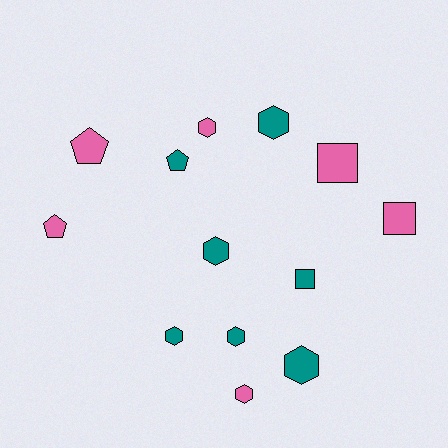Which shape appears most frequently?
Hexagon, with 7 objects.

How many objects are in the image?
There are 13 objects.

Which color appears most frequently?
Teal, with 7 objects.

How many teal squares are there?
There is 1 teal square.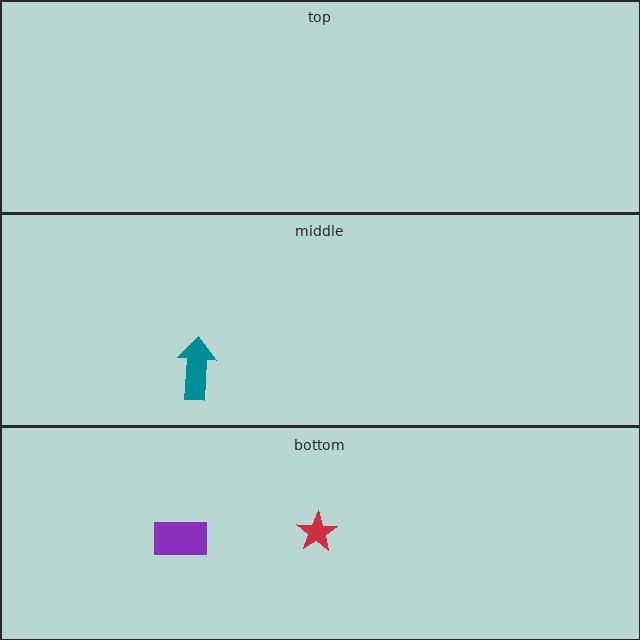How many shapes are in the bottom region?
2.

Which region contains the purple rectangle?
The bottom region.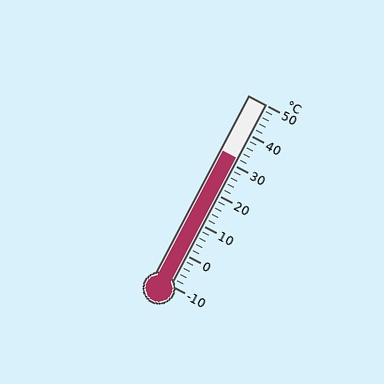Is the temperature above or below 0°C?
The temperature is above 0°C.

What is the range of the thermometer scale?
The thermometer scale ranges from -10°C to 50°C.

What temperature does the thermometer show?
The thermometer shows approximately 32°C.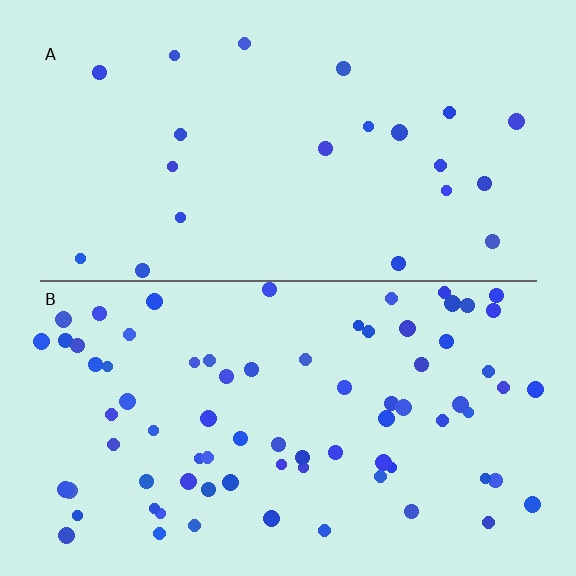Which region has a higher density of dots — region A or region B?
B (the bottom).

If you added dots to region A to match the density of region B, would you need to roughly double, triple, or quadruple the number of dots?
Approximately quadruple.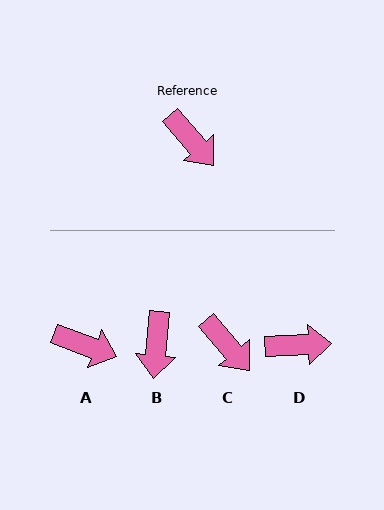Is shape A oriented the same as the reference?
No, it is off by about 29 degrees.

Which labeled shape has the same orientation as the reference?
C.